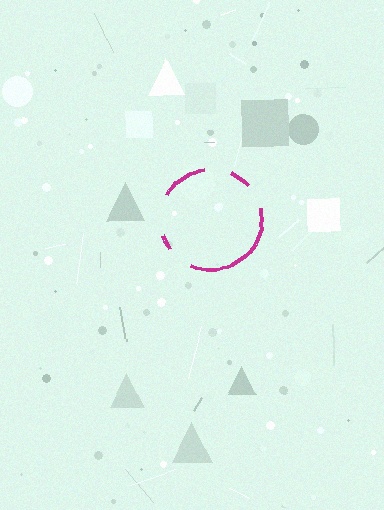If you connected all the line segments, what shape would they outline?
They would outline a circle.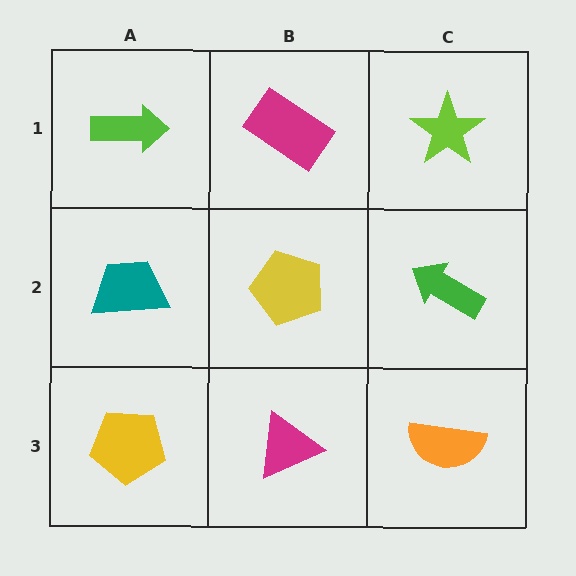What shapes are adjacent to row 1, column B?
A yellow pentagon (row 2, column B), a lime arrow (row 1, column A), a lime star (row 1, column C).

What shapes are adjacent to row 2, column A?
A lime arrow (row 1, column A), a yellow pentagon (row 3, column A), a yellow pentagon (row 2, column B).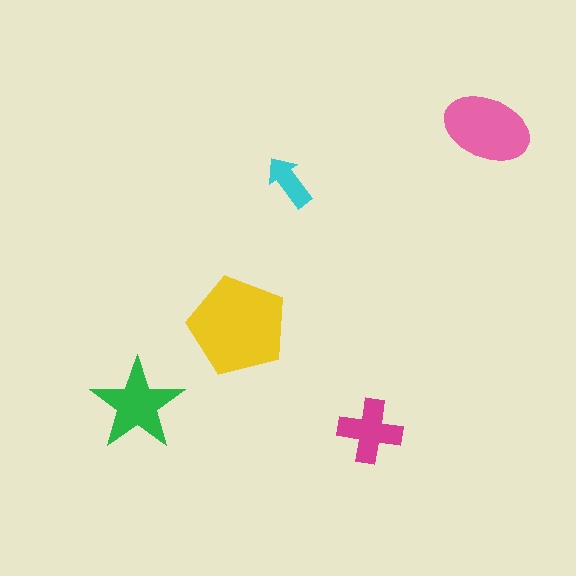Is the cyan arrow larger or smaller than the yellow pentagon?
Smaller.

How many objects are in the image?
There are 5 objects in the image.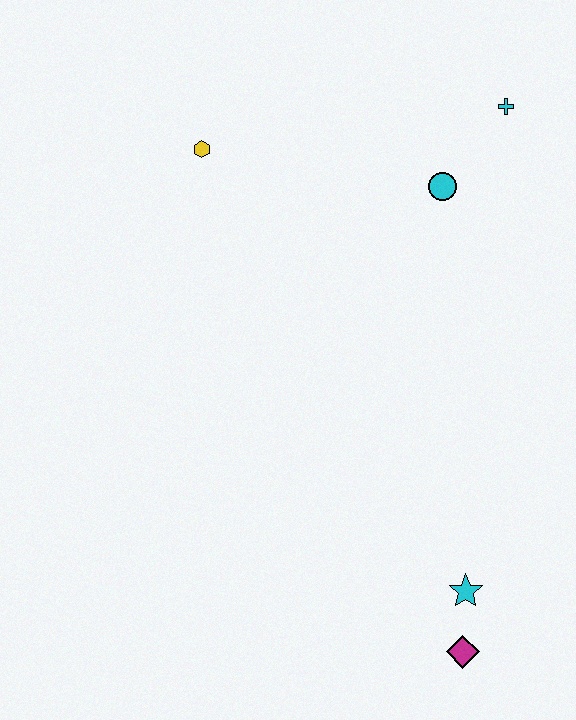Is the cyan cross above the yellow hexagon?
Yes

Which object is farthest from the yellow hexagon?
The magenta diamond is farthest from the yellow hexagon.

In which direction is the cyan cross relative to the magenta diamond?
The cyan cross is above the magenta diamond.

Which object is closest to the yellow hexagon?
The cyan circle is closest to the yellow hexagon.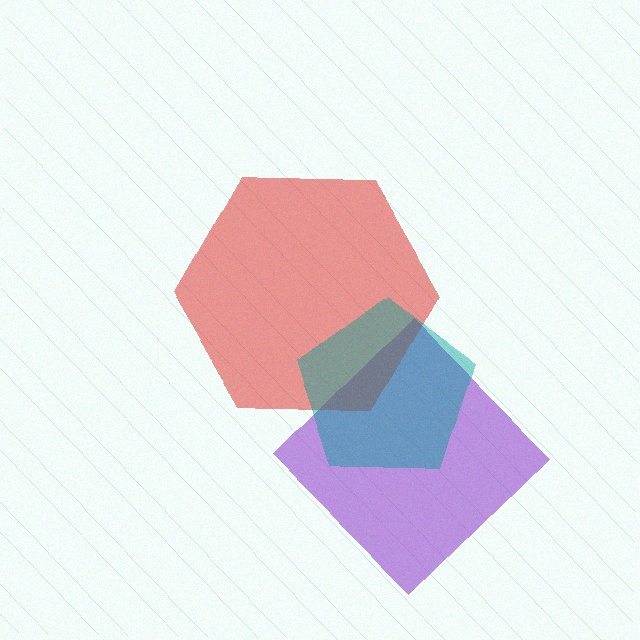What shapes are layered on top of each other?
The layered shapes are: a purple diamond, a red hexagon, a teal pentagon.